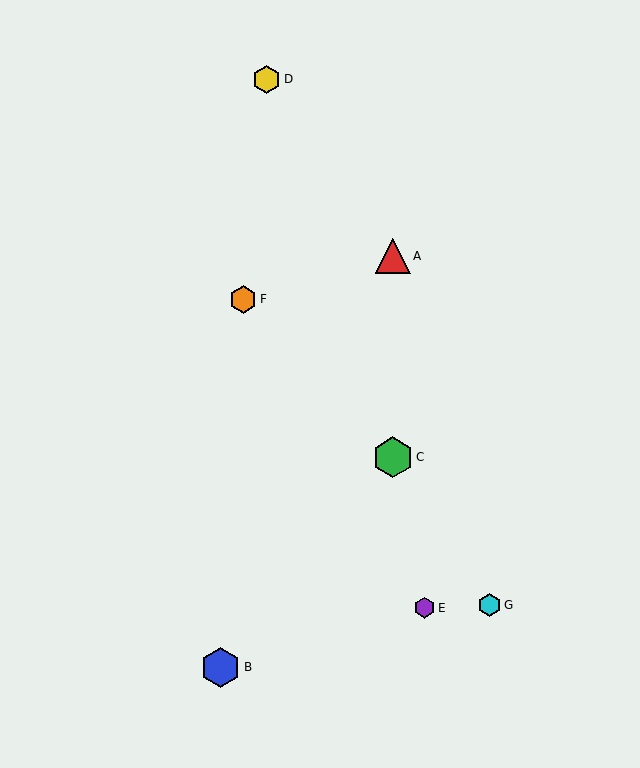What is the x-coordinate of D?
Object D is at x≈267.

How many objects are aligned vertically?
2 objects (A, C) are aligned vertically.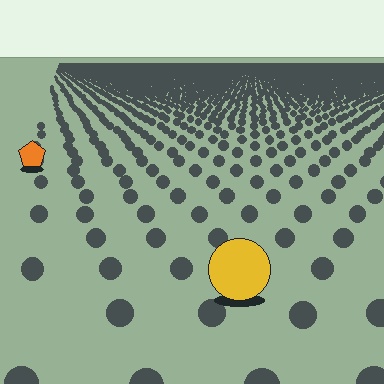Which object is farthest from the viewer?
The orange pentagon is farthest from the viewer. It appears smaller and the ground texture around it is denser.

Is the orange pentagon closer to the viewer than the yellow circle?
No. The yellow circle is closer — you can tell from the texture gradient: the ground texture is coarser near it.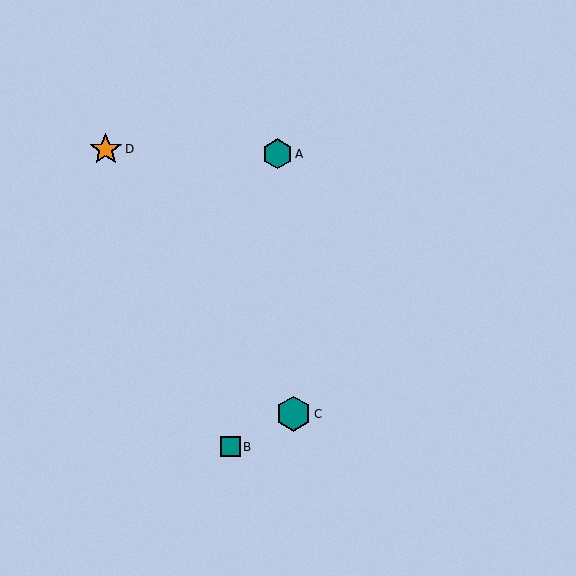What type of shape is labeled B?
Shape B is a teal square.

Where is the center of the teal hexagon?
The center of the teal hexagon is at (293, 414).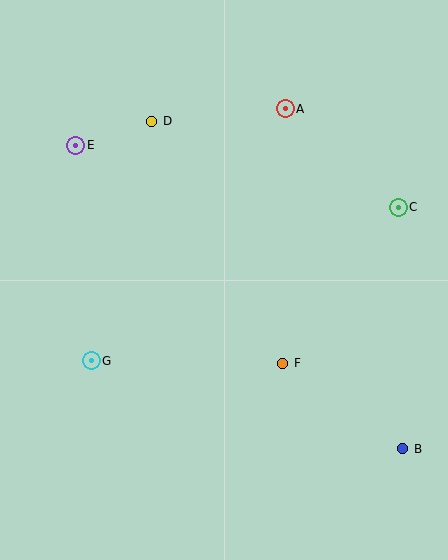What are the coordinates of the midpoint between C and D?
The midpoint between C and D is at (275, 164).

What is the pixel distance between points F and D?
The distance between F and D is 275 pixels.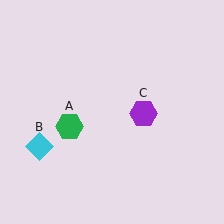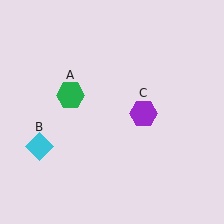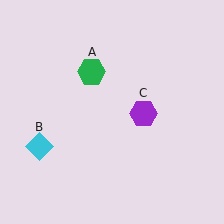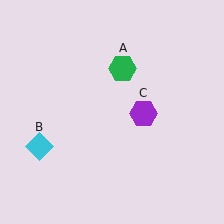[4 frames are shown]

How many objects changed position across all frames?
1 object changed position: green hexagon (object A).